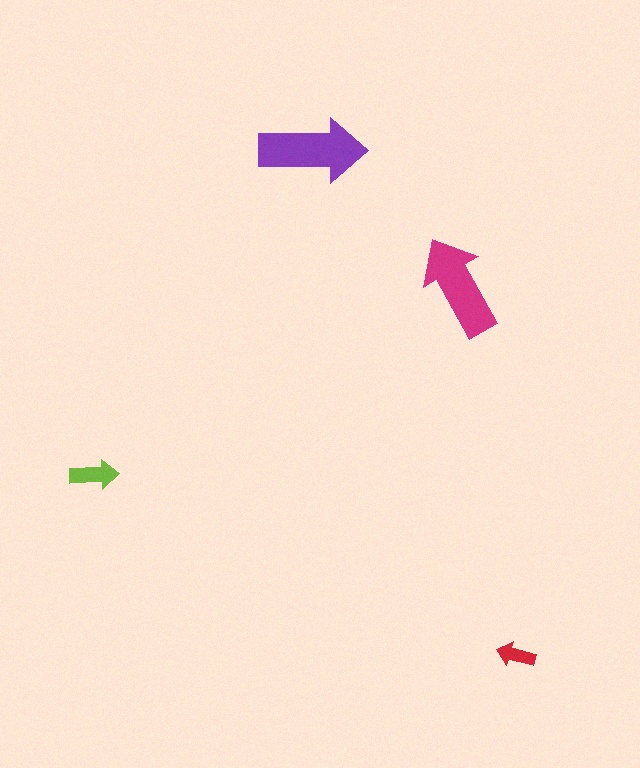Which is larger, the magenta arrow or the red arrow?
The magenta one.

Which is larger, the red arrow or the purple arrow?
The purple one.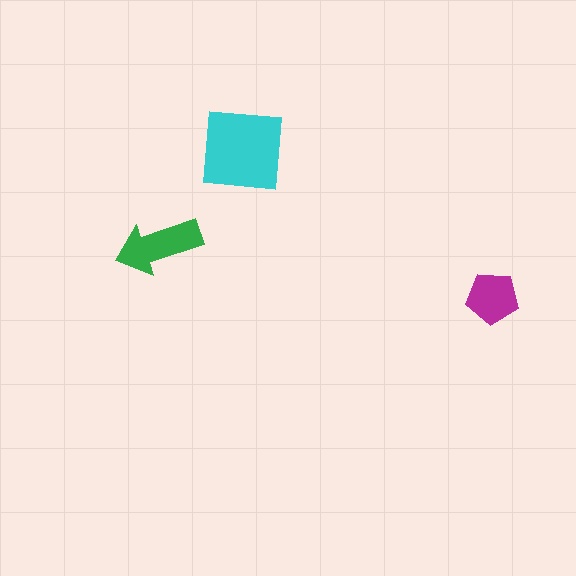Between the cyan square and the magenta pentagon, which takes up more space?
The cyan square.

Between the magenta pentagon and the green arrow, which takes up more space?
The green arrow.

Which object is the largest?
The cyan square.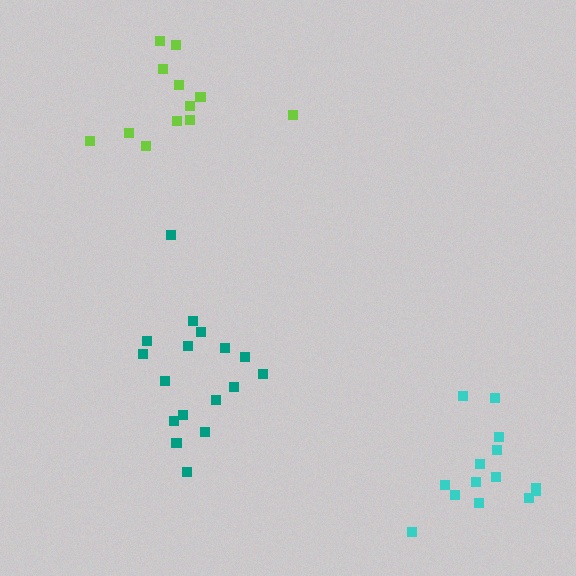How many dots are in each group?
Group 1: 17 dots, Group 2: 12 dots, Group 3: 14 dots (43 total).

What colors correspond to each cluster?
The clusters are colored: teal, lime, cyan.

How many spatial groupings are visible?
There are 3 spatial groupings.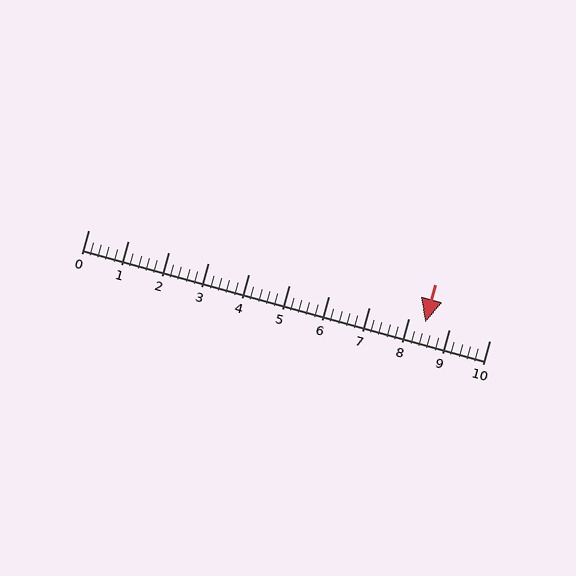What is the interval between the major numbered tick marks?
The major tick marks are spaced 1 units apart.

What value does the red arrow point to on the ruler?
The red arrow points to approximately 8.4.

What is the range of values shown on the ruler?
The ruler shows values from 0 to 10.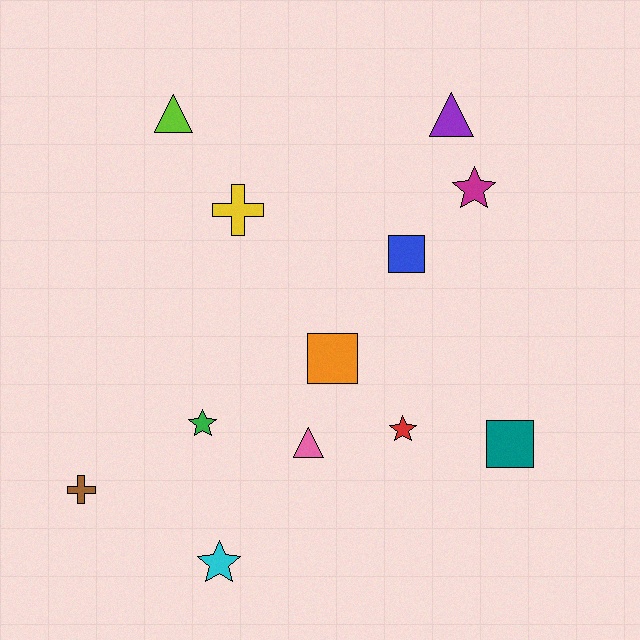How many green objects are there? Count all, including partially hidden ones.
There is 1 green object.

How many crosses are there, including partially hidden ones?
There are 2 crosses.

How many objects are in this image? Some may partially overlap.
There are 12 objects.